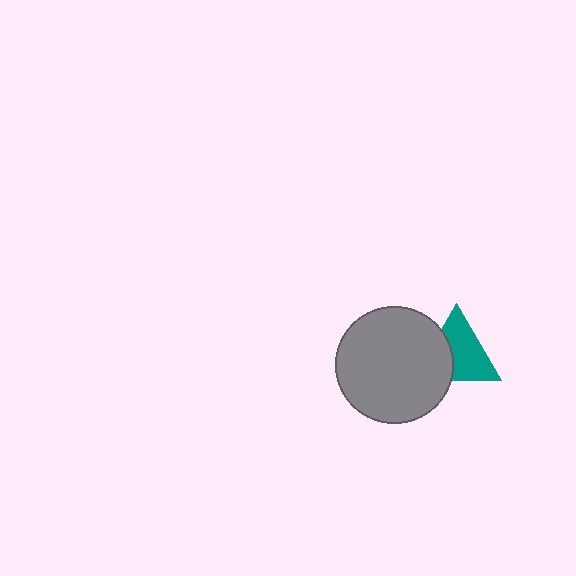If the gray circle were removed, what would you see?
You would see the complete teal triangle.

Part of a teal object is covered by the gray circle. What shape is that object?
It is a triangle.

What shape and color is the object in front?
The object in front is a gray circle.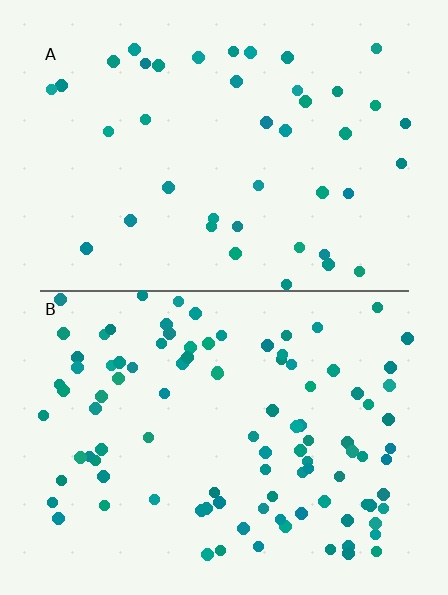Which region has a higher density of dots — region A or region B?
B (the bottom).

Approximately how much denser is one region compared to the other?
Approximately 2.4× — region B over region A.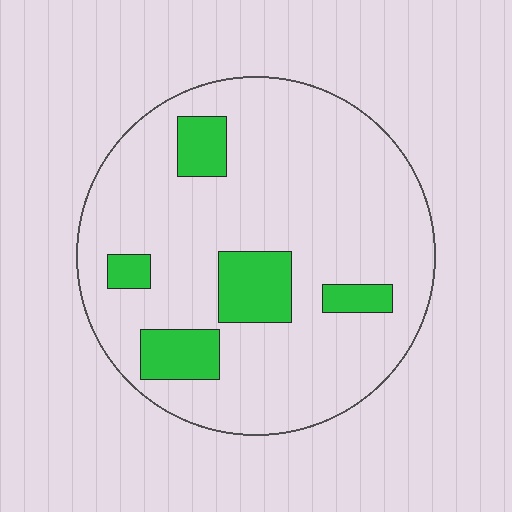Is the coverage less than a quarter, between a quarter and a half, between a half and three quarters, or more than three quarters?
Less than a quarter.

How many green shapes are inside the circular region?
5.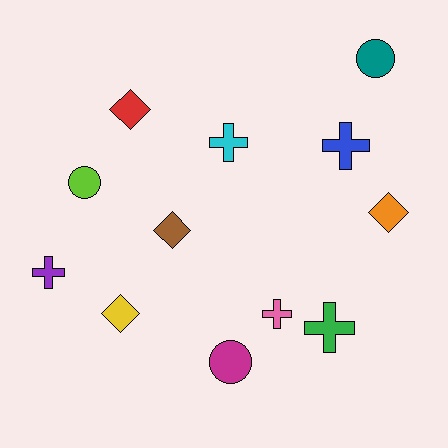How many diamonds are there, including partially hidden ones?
There are 4 diamonds.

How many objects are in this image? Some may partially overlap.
There are 12 objects.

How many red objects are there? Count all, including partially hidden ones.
There is 1 red object.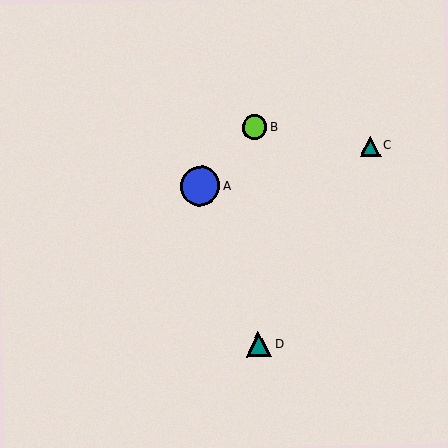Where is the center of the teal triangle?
The center of the teal triangle is at (370, 146).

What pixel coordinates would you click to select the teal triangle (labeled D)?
Click at (258, 344) to select the teal triangle D.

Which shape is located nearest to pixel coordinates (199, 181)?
The blue circle (labeled A) at (200, 186) is nearest to that location.